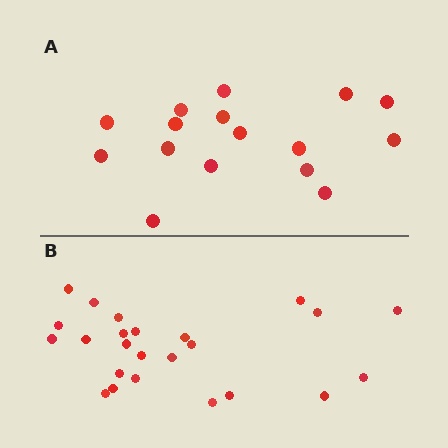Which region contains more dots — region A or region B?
Region B (the bottom region) has more dots.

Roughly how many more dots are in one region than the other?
Region B has roughly 8 or so more dots than region A.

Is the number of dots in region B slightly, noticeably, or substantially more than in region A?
Region B has substantially more. The ratio is roughly 1.5 to 1.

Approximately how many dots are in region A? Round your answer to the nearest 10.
About 20 dots. (The exact count is 16, which rounds to 20.)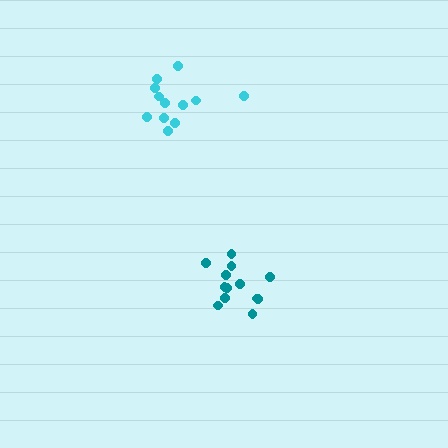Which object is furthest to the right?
The teal cluster is rightmost.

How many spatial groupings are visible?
There are 2 spatial groupings.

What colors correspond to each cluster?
The clusters are colored: cyan, teal.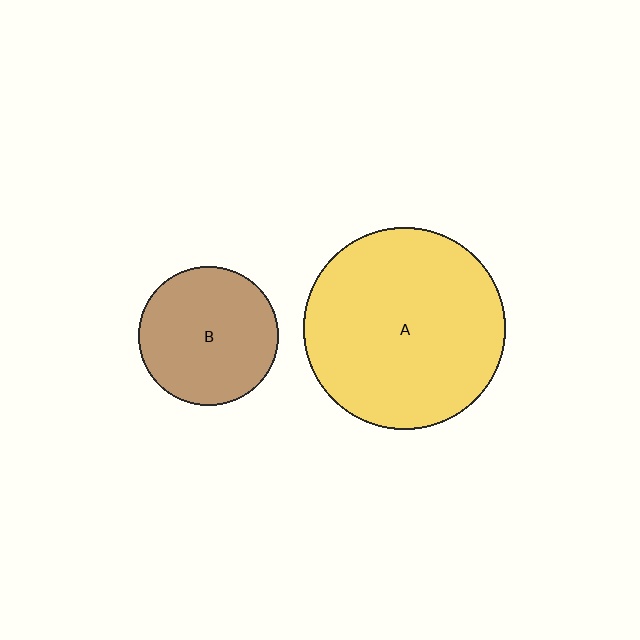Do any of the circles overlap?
No, none of the circles overlap.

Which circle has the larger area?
Circle A (yellow).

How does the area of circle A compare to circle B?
Approximately 2.1 times.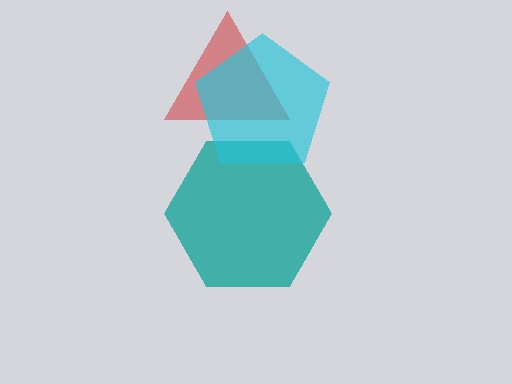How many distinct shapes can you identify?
There are 3 distinct shapes: a red triangle, a teal hexagon, a cyan pentagon.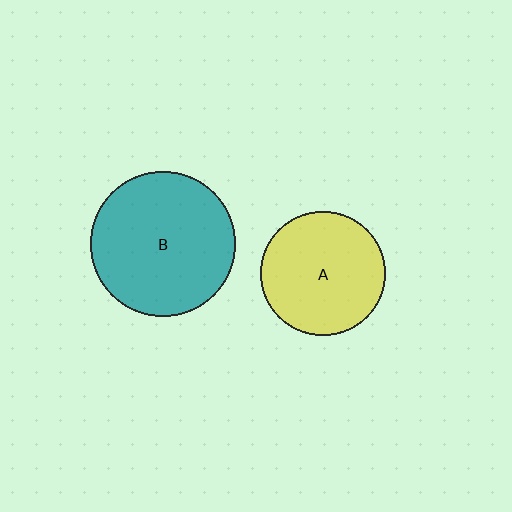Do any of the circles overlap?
No, none of the circles overlap.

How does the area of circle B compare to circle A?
Approximately 1.4 times.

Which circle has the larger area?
Circle B (teal).